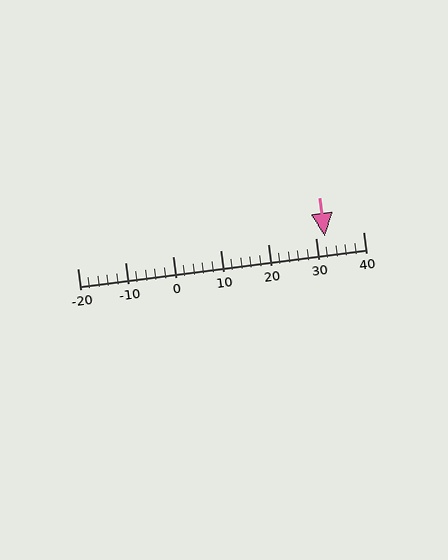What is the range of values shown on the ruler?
The ruler shows values from -20 to 40.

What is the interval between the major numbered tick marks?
The major tick marks are spaced 10 units apart.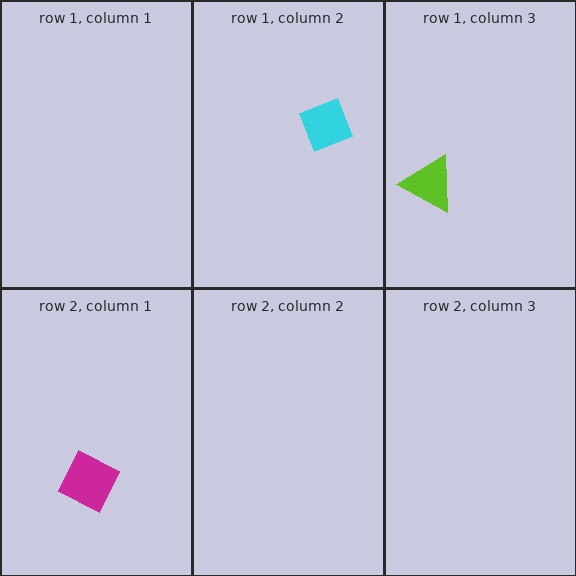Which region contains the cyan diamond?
The row 1, column 2 region.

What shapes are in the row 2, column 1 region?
The magenta square.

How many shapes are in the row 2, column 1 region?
1.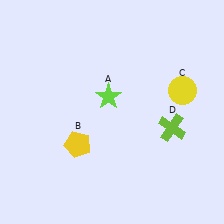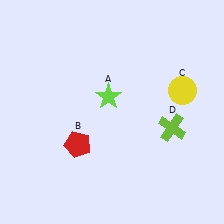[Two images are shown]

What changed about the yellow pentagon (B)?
In Image 1, B is yellow. In Image 2, it changed to red.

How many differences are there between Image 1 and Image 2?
There is 1 difference between the two images.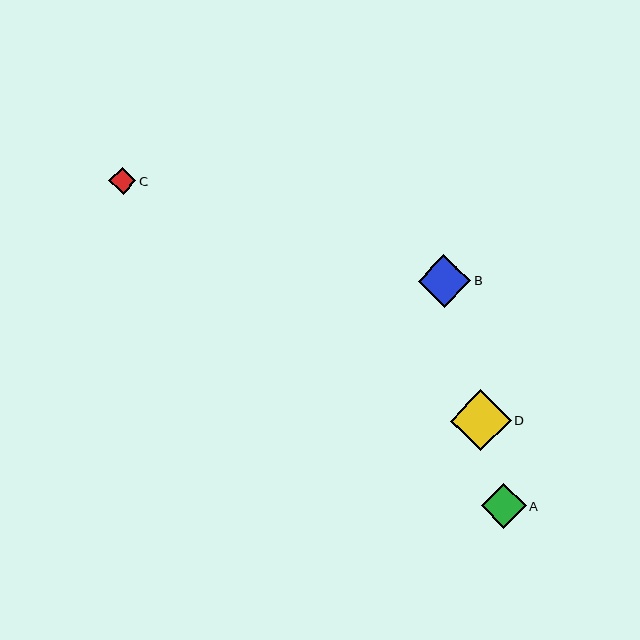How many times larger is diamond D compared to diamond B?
Diamond D is approximately 1.2 times the size of diamond B.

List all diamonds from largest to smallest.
From largest to smallest: D, B, A, C.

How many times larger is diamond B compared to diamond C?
Diamond B is approximately 1.9 times the size of diamond C.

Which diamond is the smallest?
Diamond C is the smallest with a size of approximately 27 pixels.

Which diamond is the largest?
Diamond D is the largest with a size of approximately 61 pixels.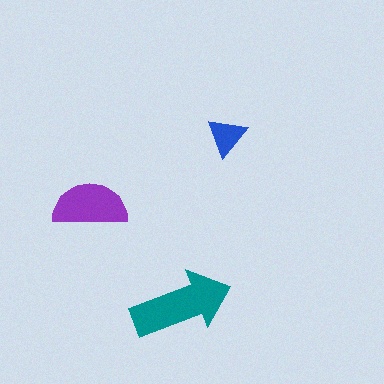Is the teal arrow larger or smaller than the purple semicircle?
Larger.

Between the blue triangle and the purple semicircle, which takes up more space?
The purple semicircle.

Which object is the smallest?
The blue triangle.